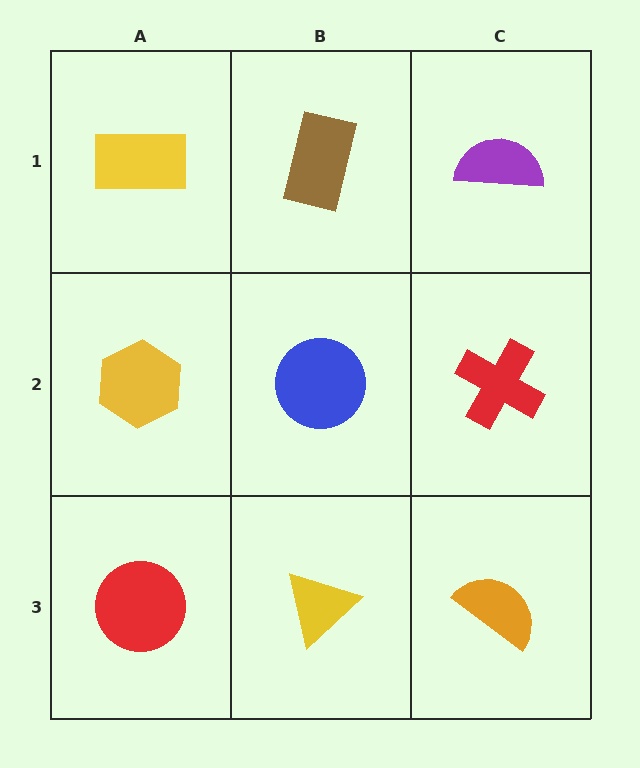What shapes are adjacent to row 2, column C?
A purple semicircle (row 1, column C), an orange semicircle (row 3, column C), a blue circle (row 2, column B).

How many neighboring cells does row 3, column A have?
2.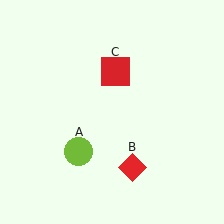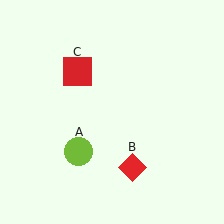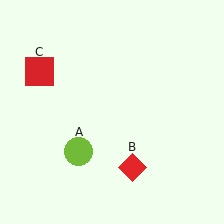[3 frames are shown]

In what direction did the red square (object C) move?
The red square (object C) moved left.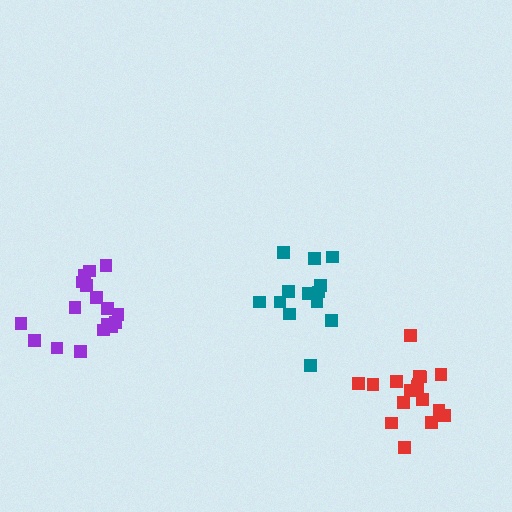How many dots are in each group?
Group 1: 17 dots, Group 2: 13 dots, Group 3: 17 dots (47 total).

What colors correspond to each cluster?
The clusters are colored: purple, teal, red.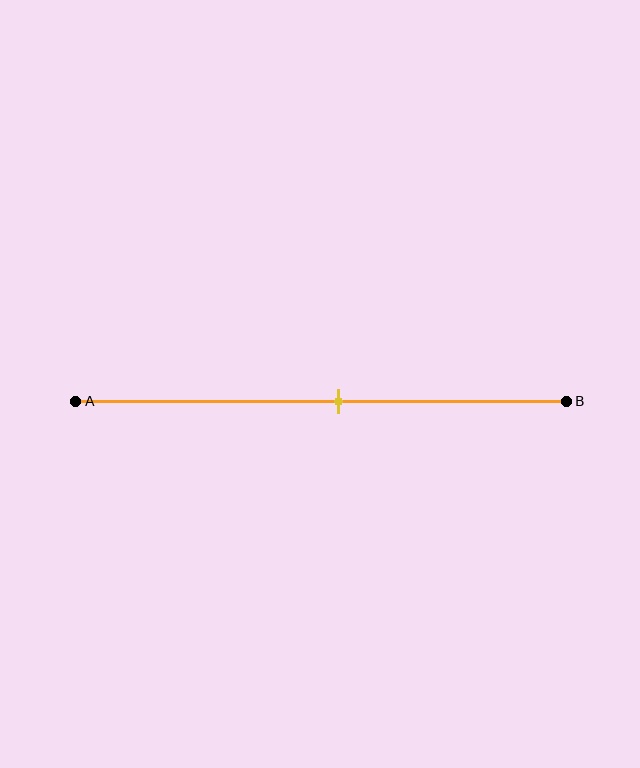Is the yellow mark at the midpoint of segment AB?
No, the mark is at about 55% from A, not at the 50% midpoint.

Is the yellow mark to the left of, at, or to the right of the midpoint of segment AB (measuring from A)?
The yellow mark is to the right of the midpoint of segment AB.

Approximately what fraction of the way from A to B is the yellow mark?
The yellow mark is approximately 55% of the way from A to B.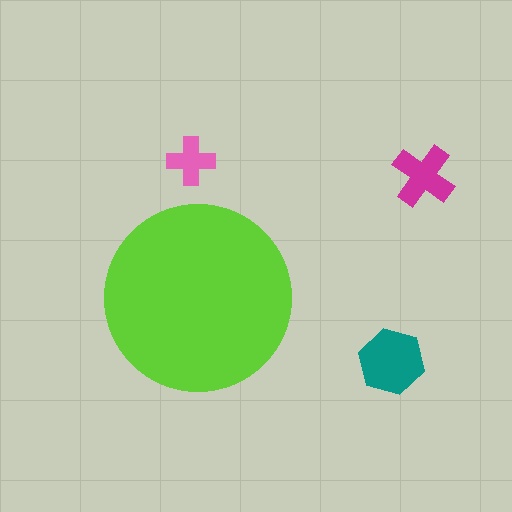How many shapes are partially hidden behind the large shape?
0 shapes are partially hidden.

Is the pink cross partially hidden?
No, the pink cross is fully visible.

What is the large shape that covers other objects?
A lime circle.